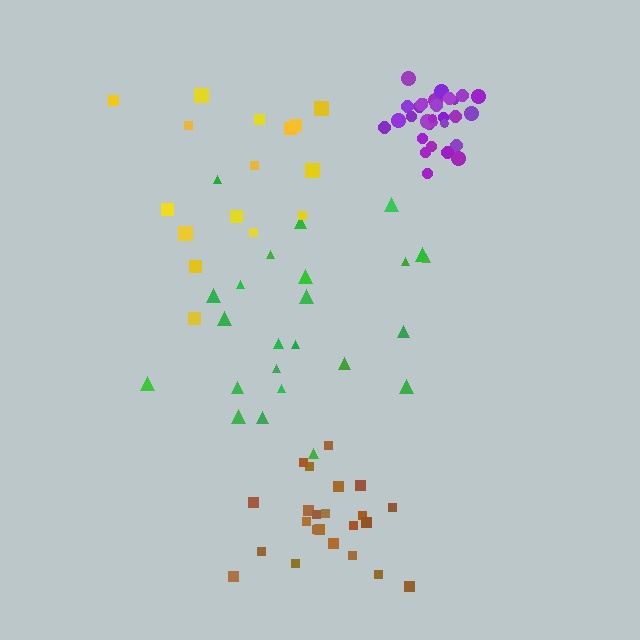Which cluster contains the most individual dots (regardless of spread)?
Purple (32).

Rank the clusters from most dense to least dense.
purple, brown, green, yellow.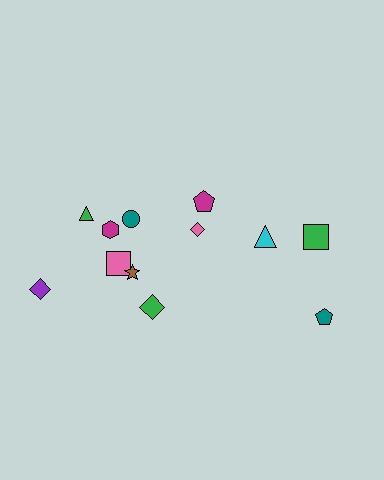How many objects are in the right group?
There are 5 objects.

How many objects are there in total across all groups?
There are 12 objects.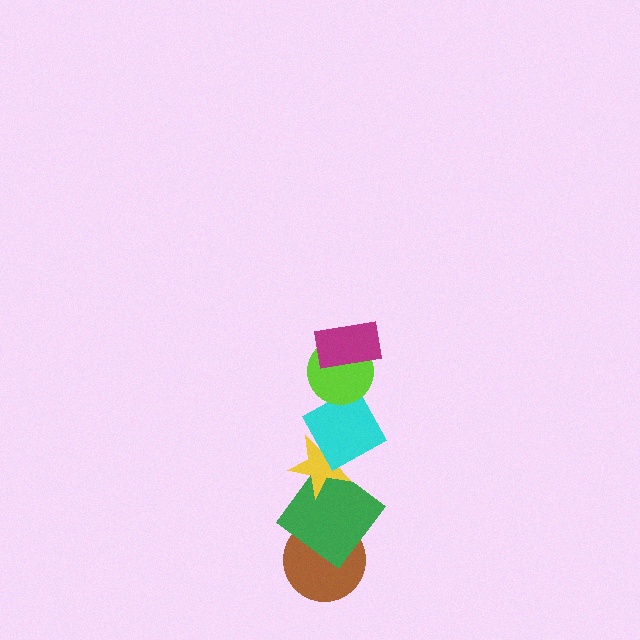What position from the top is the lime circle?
The lime circle is 2nd from the top.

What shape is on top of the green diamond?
The yellow star is on top of the green diamond.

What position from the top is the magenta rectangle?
The magenta rectangle is 1st from the top.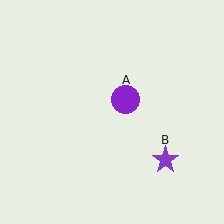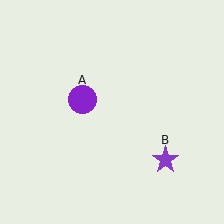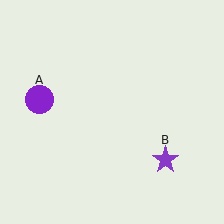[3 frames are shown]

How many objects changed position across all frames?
1 object changed position: purple circle (object A).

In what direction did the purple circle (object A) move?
The purple circle (object A) moved left.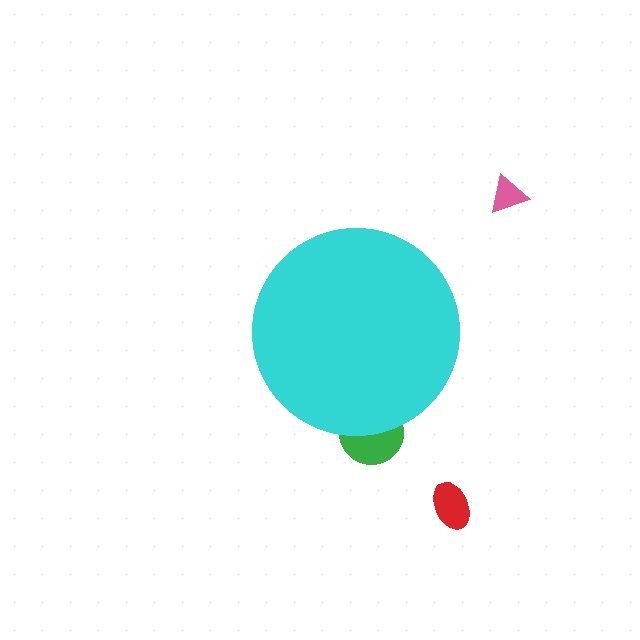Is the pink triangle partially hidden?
No, the pink triangle is fully visible.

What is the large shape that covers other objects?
A cyan circle.